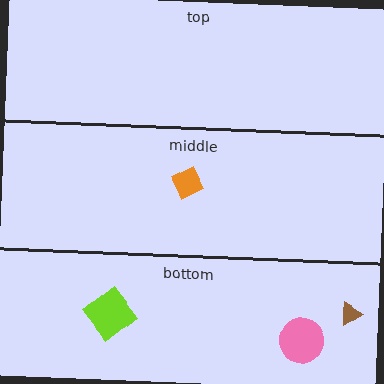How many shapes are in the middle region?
1.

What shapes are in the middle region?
The orange diamond.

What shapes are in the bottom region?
The brown triangle, the pink circle, the lime diamond.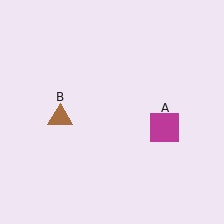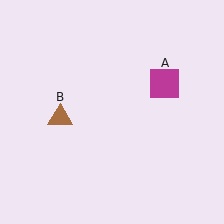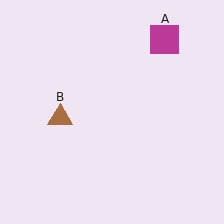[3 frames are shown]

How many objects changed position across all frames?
1 object changed position: magenta square (object A).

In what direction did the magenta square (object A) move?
The magenta square (object A) moved up.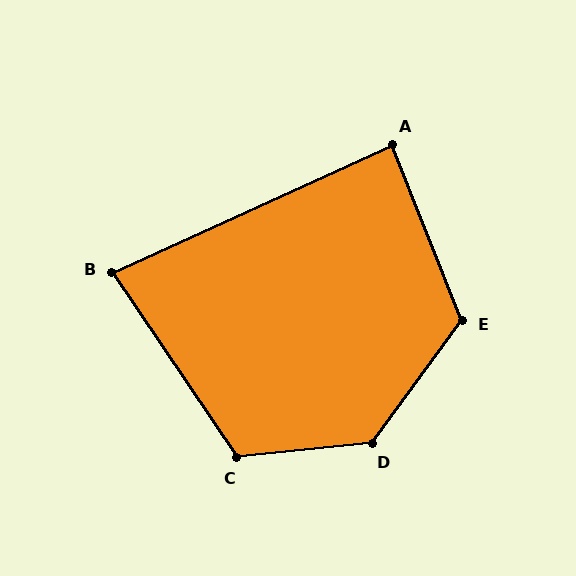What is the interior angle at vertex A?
Approximately 87 degrees (approximately right).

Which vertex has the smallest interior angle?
B, at approximately 80 degrees.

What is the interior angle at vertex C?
Approximately 118 degrees (obtuse).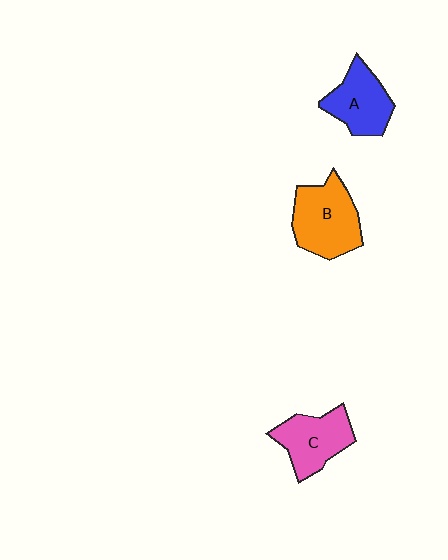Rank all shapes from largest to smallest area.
From largest to smallest: B (orange), C (pink), A (blue).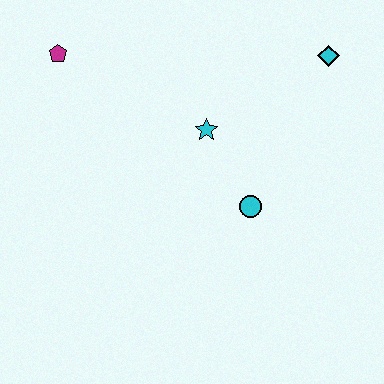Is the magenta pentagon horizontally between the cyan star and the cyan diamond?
No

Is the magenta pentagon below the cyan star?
No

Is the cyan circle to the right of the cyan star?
Yes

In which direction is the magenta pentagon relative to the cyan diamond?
The magenta pentagon is to the left of the cyan diamond.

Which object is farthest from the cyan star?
The magenta pentagon is farthest from the cyan star.